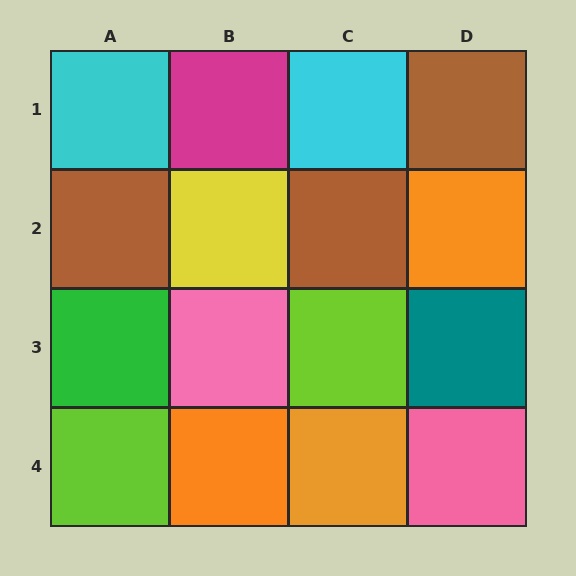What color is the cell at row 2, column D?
Orange.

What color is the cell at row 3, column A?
Green.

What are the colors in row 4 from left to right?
Lime, orange, orange, pink.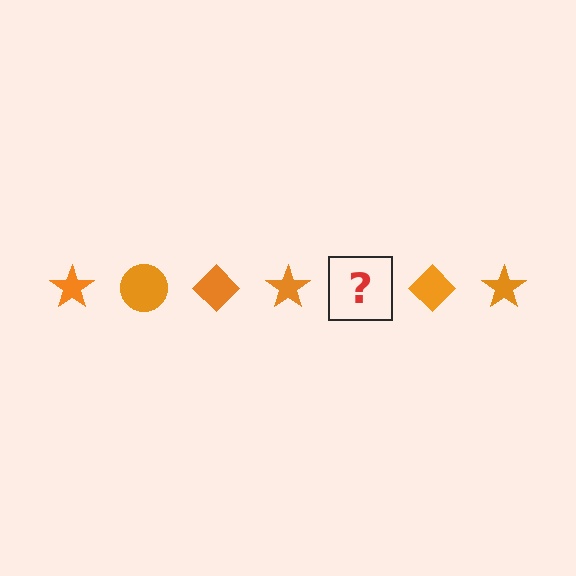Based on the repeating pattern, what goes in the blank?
The blank should be an orange circle.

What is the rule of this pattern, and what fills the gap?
The rule is that the pattern cycles through star, circle, diamond shapes in orange. The gap should be filled with an orange circle.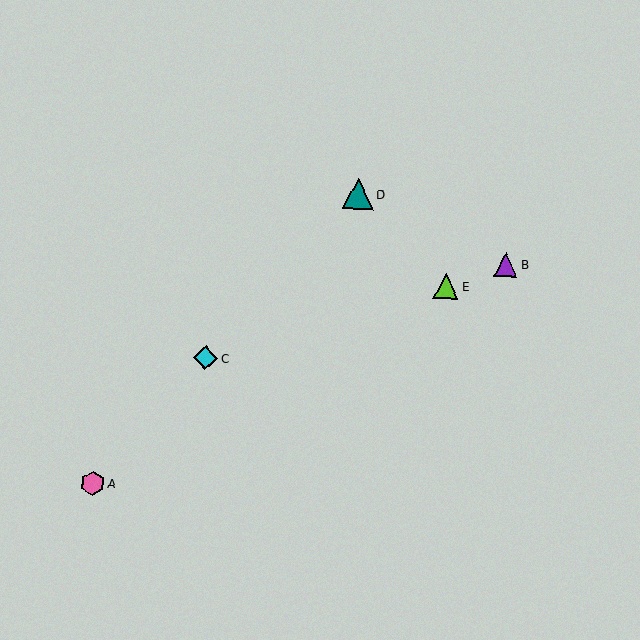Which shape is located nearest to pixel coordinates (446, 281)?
The lime triangle (labeled E) at (446, 287) is nearest to that location.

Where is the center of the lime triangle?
The center of the lime triangle is at (446, 287).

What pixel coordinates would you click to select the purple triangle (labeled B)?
Click at (506, 265) to select the purple triangle B.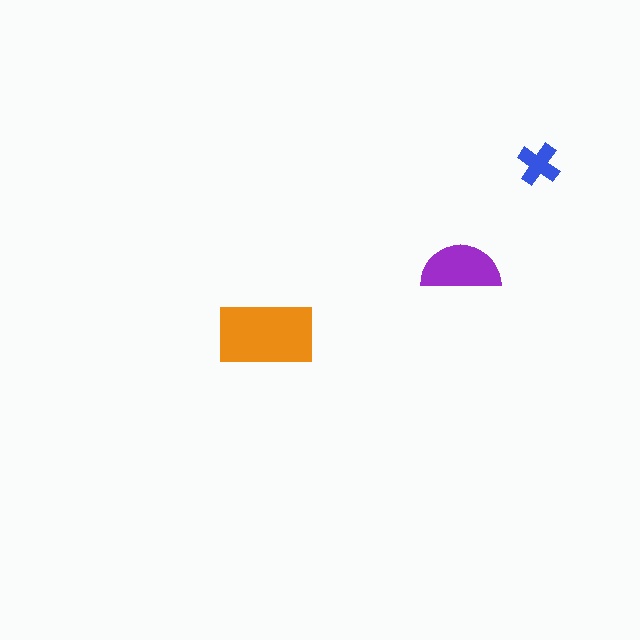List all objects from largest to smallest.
The orange rectangle, the purple semicircle, the blue cross.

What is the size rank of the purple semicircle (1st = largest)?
2nd.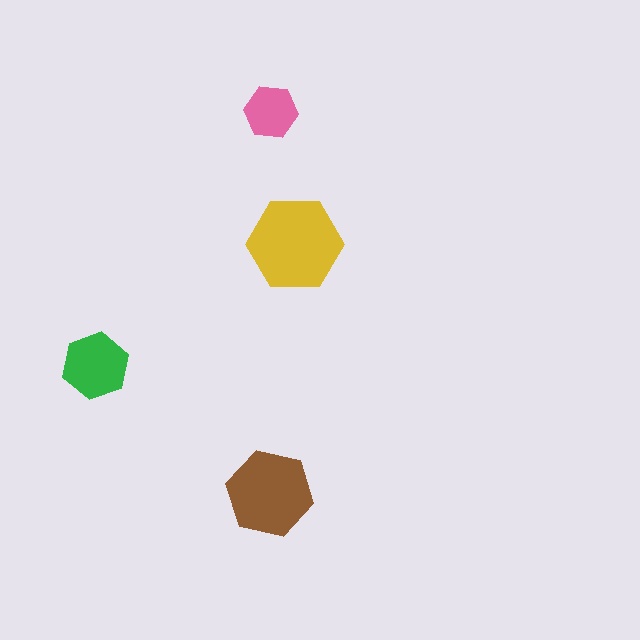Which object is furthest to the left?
The green hexagon is leftmost.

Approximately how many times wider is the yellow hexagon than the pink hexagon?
About 2 times wider.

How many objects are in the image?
There are 4 objects in the image.